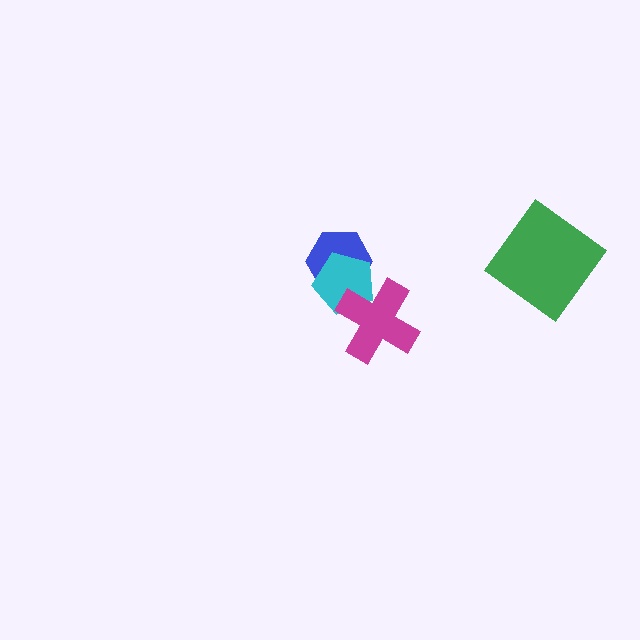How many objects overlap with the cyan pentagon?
2 objects overlap with the cyan pentagon.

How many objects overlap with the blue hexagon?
1 object overlaps with the blue hexagon.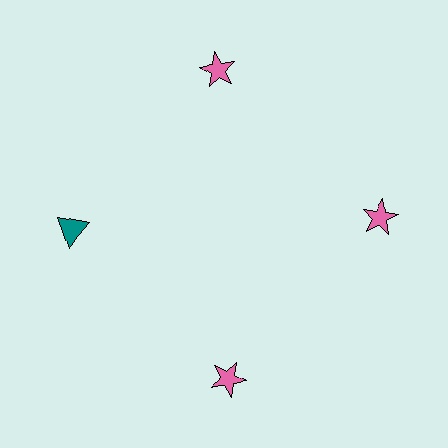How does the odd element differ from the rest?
It differs in both color (teal instead of pink) and shape (triangle instead of star).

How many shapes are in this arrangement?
There are 4 shapes arranged in a ring pattern.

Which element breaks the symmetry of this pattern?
The teal triangle at roughly the 9 o'clock position breaks the symmetry. All other shapes are pink stars.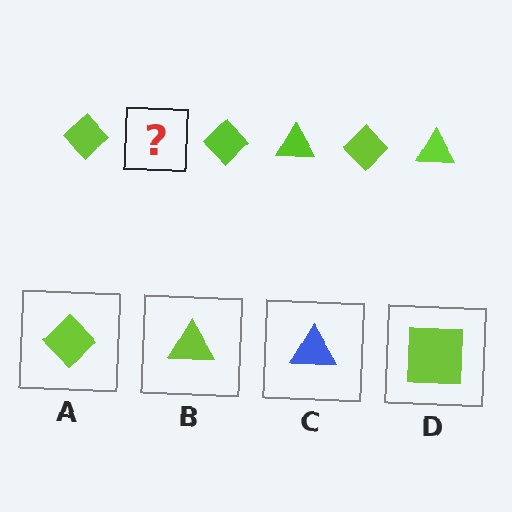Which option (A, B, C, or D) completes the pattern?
B.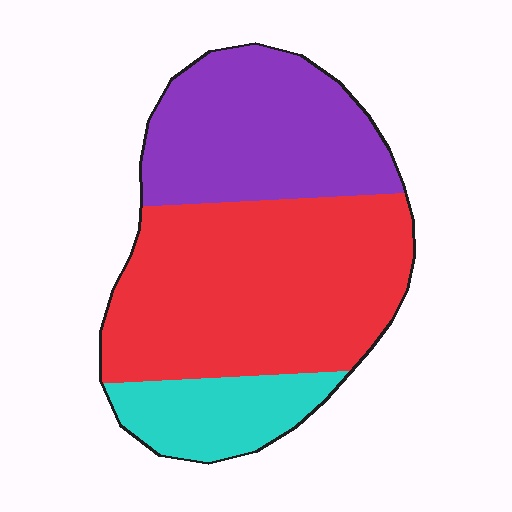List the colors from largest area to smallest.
From largest to smallest: red, purple, cyan.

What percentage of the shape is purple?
Purple takes up about one third (1/3) of the shape.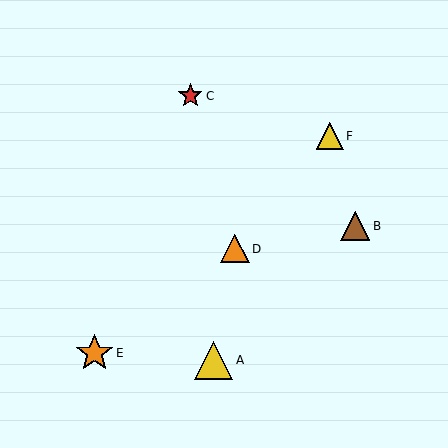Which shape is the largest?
The yellow triangle (labeled A) is the largest.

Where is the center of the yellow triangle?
The center of the yellow triangle is at (213, 360).